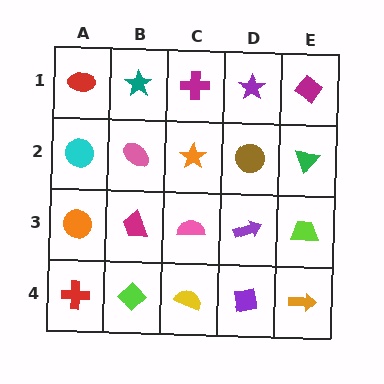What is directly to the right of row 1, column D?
A magenta diamond.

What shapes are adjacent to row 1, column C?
An orange star (row 2, column C), a teal star (row 1, column B), a purple star (row 1, column D).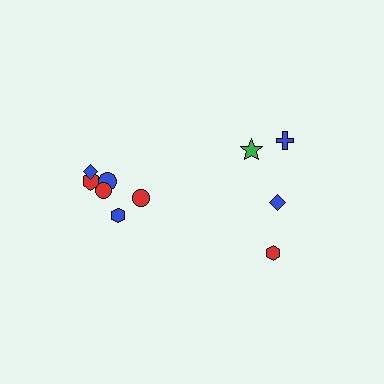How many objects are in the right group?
There are 4 objects.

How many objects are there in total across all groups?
There are 10 objects.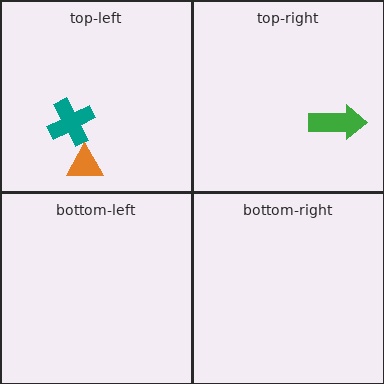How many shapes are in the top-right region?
1.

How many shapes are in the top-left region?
2.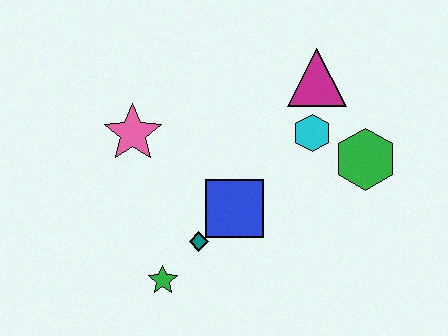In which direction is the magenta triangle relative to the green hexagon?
The magenta triangle is above the green hexagon.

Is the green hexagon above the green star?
Yes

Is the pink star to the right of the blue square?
No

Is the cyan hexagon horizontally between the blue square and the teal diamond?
No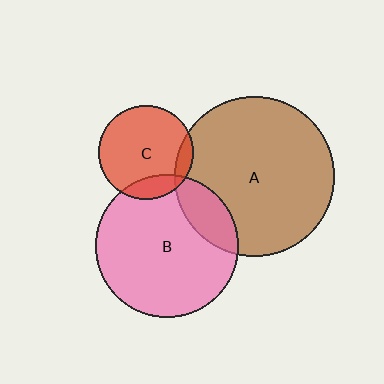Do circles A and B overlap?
Yes.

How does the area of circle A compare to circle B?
Approximately 1.2 times.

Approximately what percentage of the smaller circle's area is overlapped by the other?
Approximately 20%.